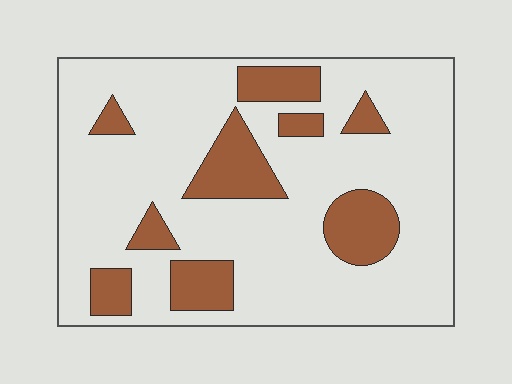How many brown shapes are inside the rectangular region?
9.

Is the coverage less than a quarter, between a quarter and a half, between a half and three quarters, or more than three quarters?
Less than a quarter.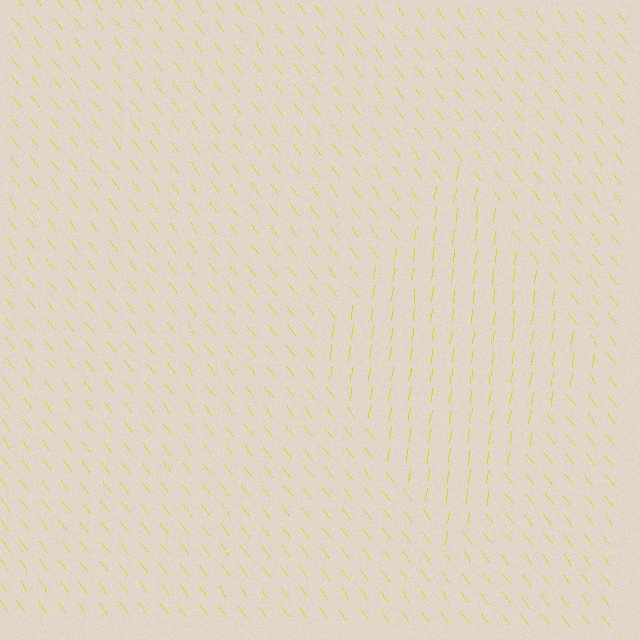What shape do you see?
I see a diamond.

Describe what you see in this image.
The image is filled with small yellow line segments. A diamond region in the image has lines oriented differently from the surrounding lines, creating a visible texture boundary.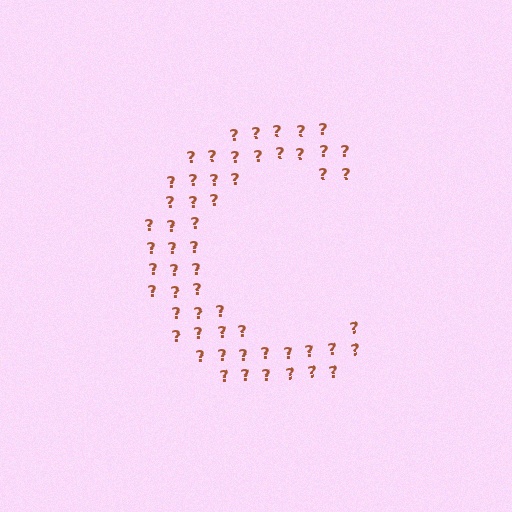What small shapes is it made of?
It is made of small question marks.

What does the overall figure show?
The overall figure shows the letter C.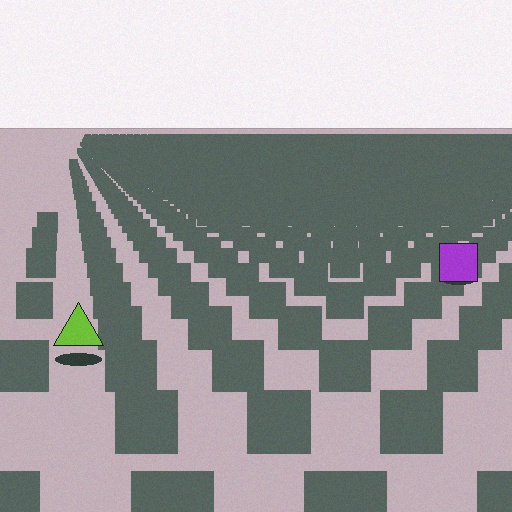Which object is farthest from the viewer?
The purple square is farthest from the viewer. It appears smaller and the ground texture around it is denser.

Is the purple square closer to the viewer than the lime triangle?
No. The lime triangle is closer — you can tell from the texture gradient: the ground texture is coarser near it.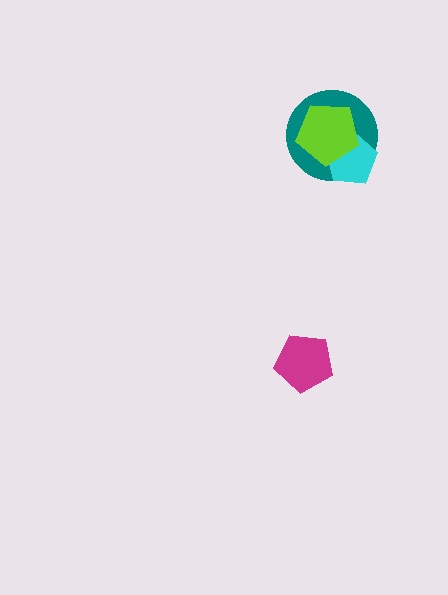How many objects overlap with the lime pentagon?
2 objects overlap with the lime pentagon.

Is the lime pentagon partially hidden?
No, no other shape covers it.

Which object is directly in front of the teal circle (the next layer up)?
The cyan pentagon is directly in front of the teal circle.